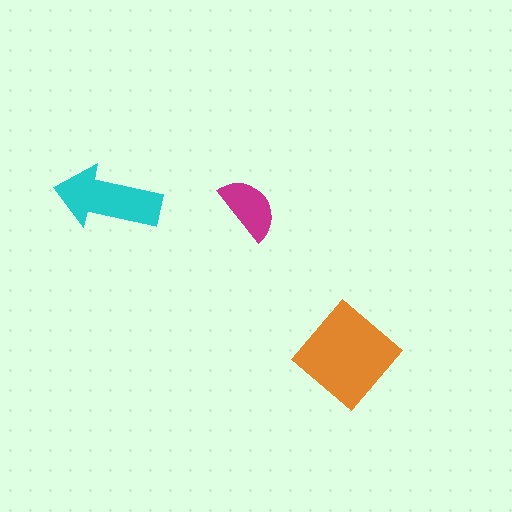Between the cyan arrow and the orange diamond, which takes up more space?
The orange diamond.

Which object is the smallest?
The magenta semicircle.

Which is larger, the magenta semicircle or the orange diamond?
The orange diamond.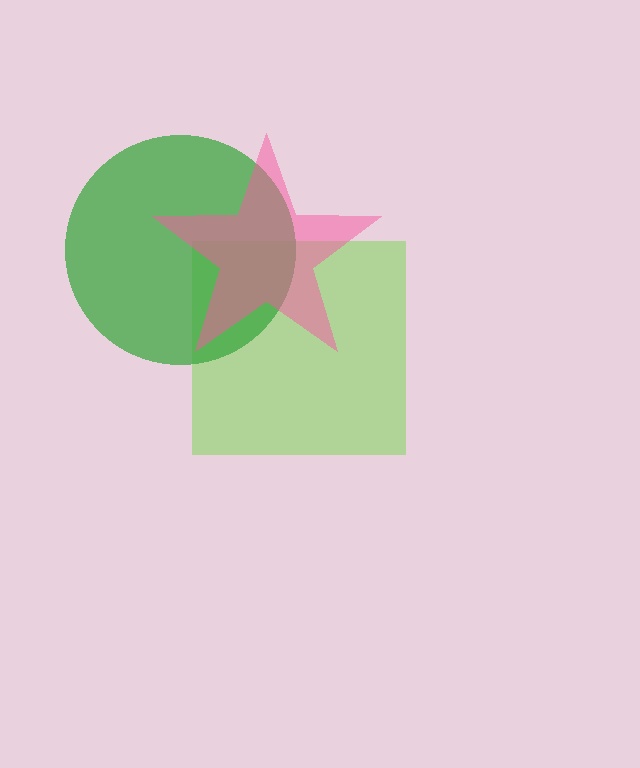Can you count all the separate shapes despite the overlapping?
Yes, there are 3 separate shapes.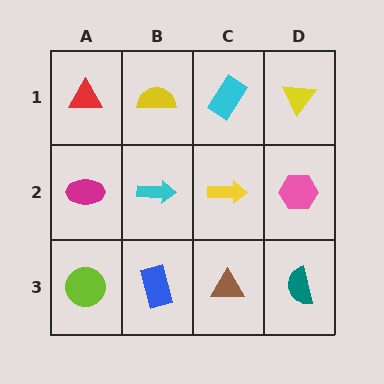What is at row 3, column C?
A brown triangle.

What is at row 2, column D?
A pink hexagon.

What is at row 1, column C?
A cyan rectangle.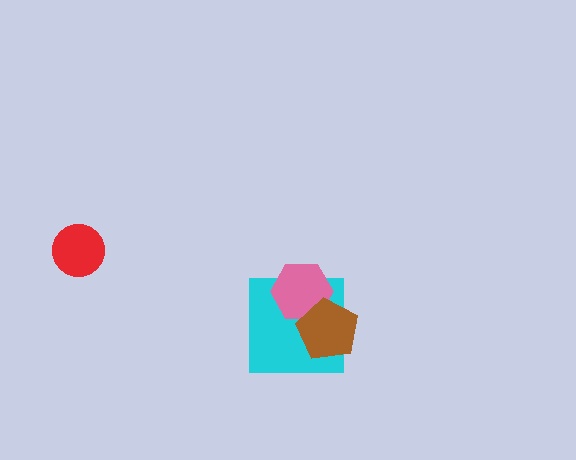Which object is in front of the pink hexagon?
The brown pentagon is in front of the pink hexagon.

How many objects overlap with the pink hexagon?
2 objects overlap with the pink hexagon.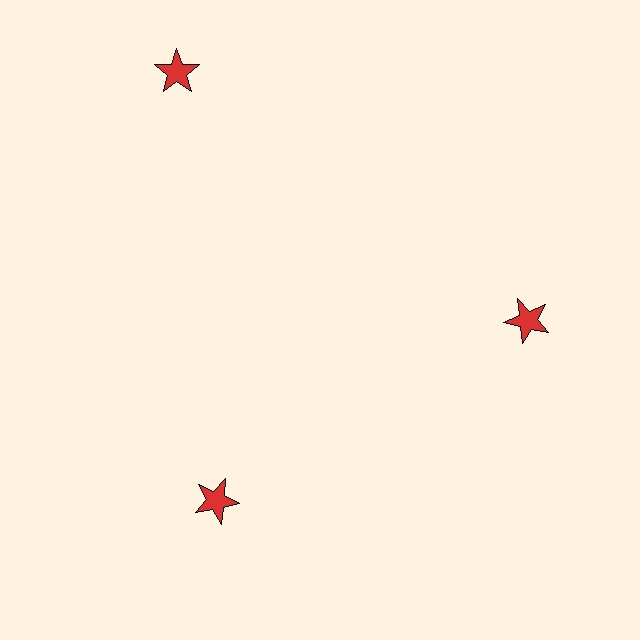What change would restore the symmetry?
The symmetry would be restored by moving it inward, back onto the ring so that all 3 stars sit at equal angles and equal distance from the center.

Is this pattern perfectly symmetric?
No. The 3 red stars are arranged in a ring, but one element near the 11 o'clock position is pushed outward from the center, breaking the 3-fold rotational symmetry.